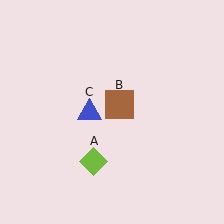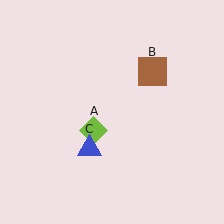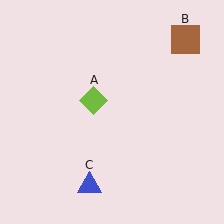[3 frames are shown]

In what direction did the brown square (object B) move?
The brown square (object B) moved up and to the right.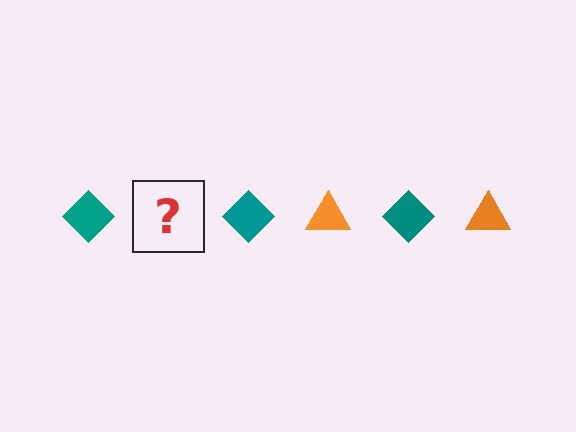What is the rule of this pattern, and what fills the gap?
The rule is that the pattern alternates between teal diamond and orange triangle. The gap should be filled with an orange triangle.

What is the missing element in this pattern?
The missing element is an orange triangle.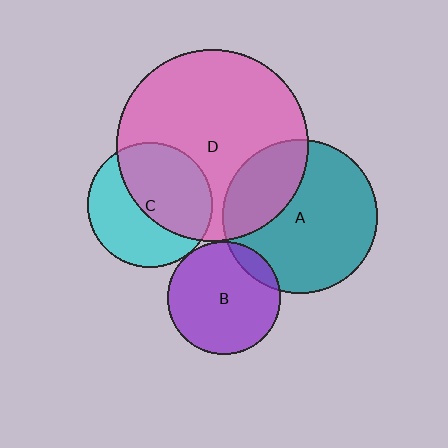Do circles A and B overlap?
Yes.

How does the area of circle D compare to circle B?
Approximately 2.9 times.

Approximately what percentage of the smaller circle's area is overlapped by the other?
Approximately 10%.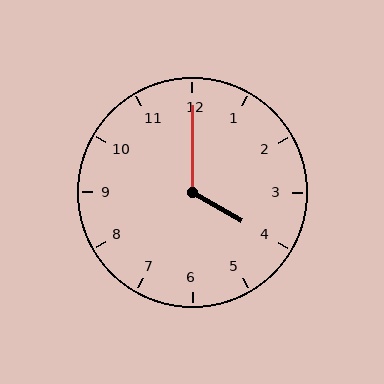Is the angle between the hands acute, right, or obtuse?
It is obtuse.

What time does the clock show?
4:00.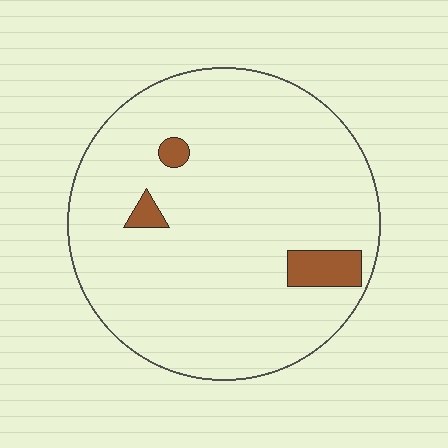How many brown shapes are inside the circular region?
3.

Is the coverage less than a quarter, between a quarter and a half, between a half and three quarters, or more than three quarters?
Less than a quarter.